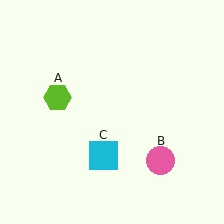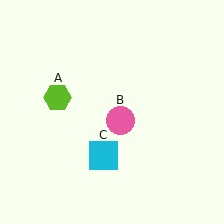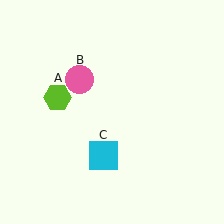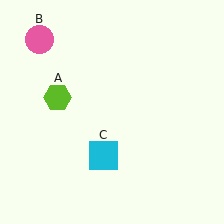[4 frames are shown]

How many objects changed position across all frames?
1 object changed position: pink circle (object B).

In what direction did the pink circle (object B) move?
The pink circle (object B) moved up and to the left.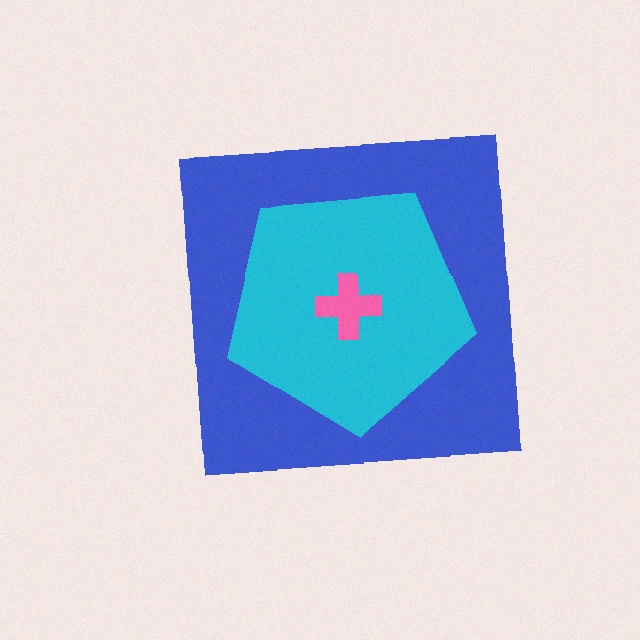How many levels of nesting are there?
3.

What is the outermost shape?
The blue square.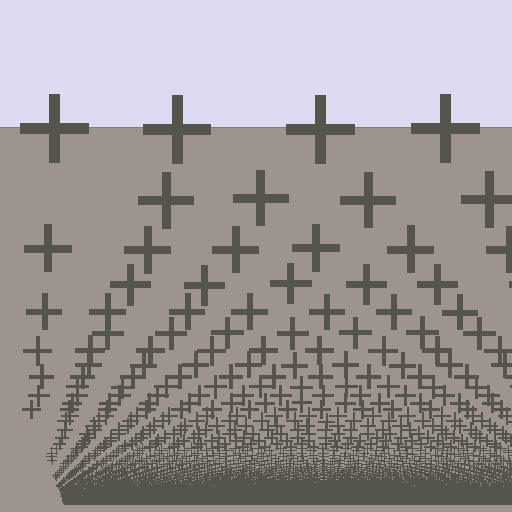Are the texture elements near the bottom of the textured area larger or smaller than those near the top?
Smaller. The gradient is inverted — elements near the bottom are smaller and denser.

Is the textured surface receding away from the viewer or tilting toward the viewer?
The surface appears to tilt toward the viewer. Texture elements get larger and sparser toward the top.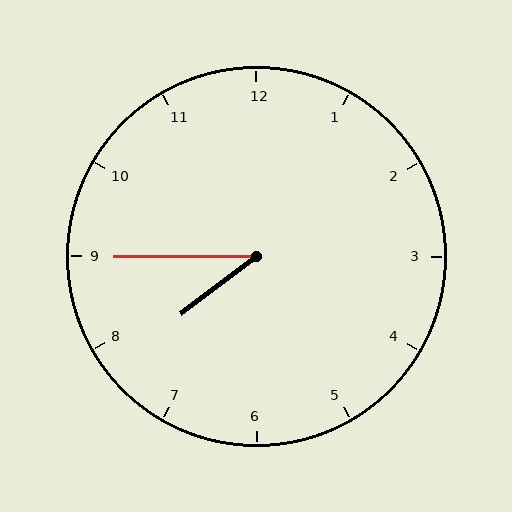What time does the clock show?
7:45.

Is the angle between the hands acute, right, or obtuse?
It is acute.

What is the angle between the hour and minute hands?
Approximately 38 degrees.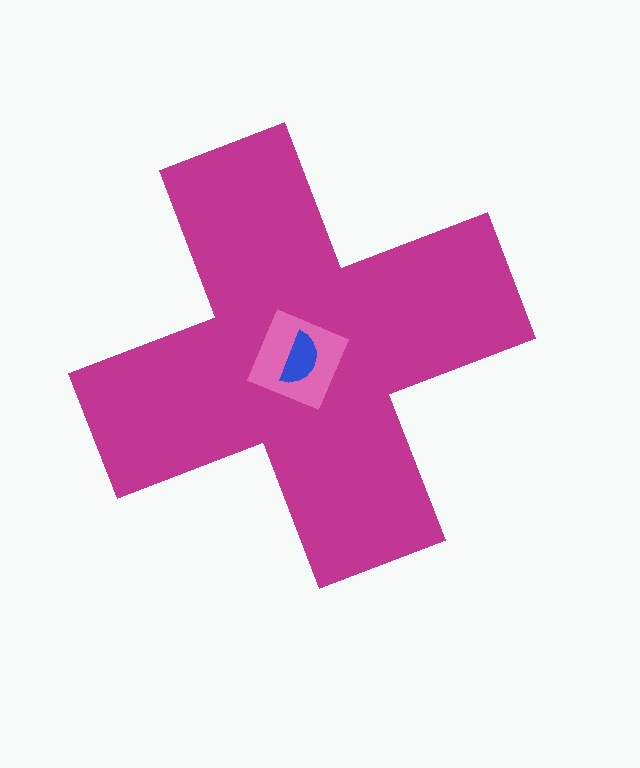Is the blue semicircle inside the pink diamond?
Yes.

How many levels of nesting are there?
3.